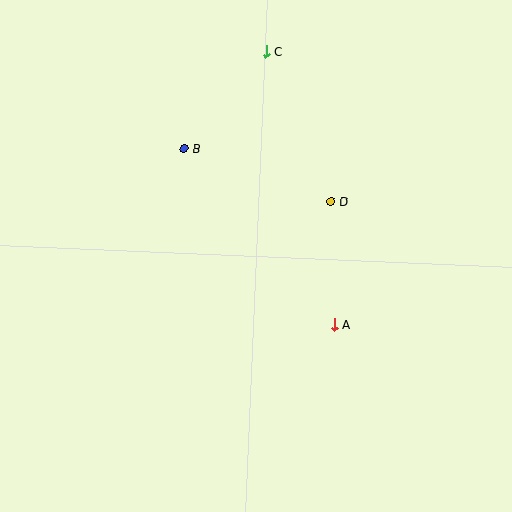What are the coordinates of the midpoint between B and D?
The midpoint between B and D is at (258, 175).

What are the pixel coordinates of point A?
Point A is at (334, 325).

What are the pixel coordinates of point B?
Point B is at (184, 148).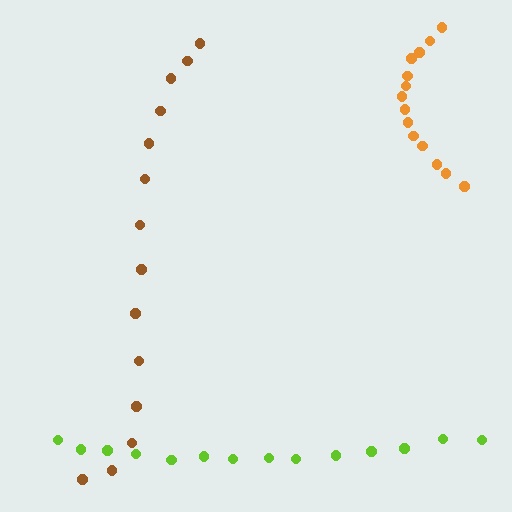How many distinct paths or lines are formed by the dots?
There are 3 distinct paths.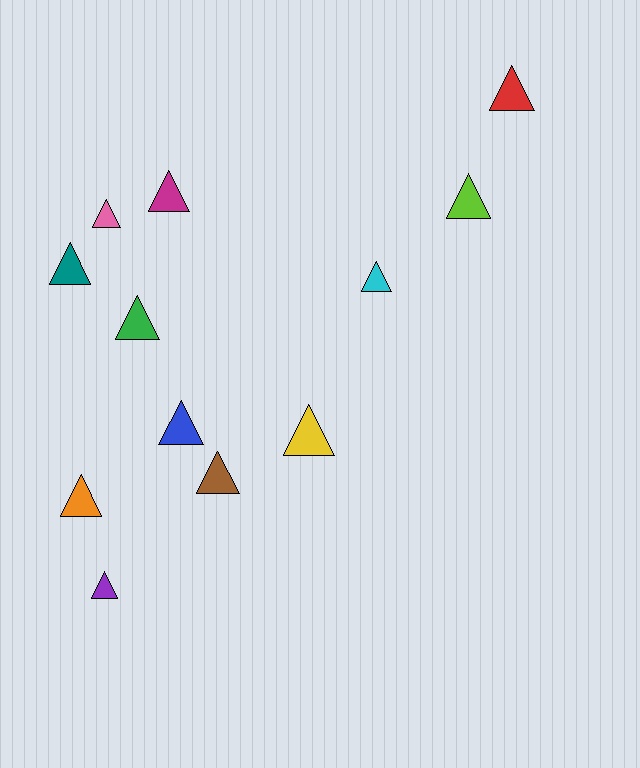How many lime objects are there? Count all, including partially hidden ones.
There is 1 lime object.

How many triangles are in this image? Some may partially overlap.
There are 12 triangles.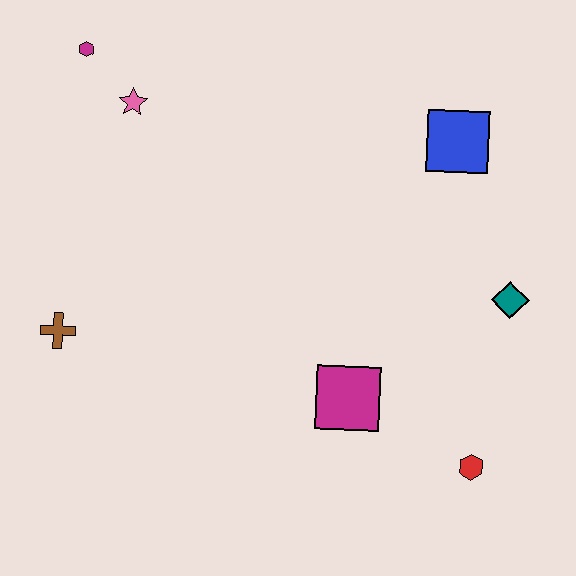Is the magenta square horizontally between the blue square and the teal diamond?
No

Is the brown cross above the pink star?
No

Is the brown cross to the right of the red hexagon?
No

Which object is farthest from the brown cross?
The teal diamond is farthest from the brown cross.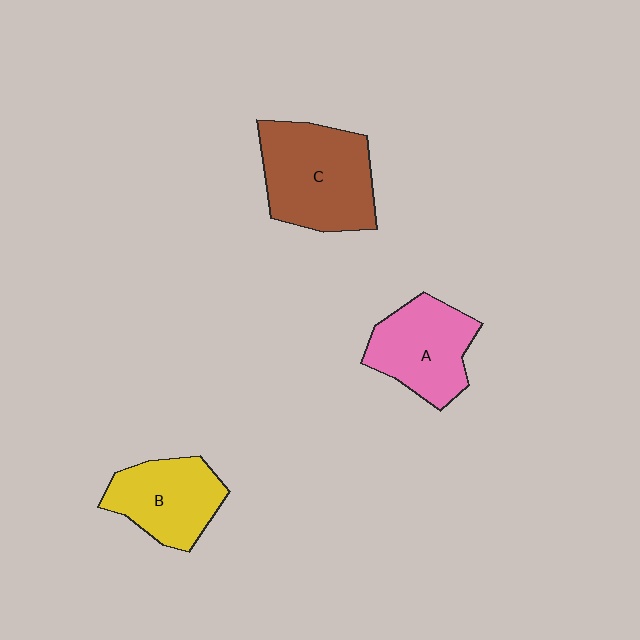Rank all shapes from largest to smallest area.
From largest to smallest: C (brown), A (pink), B (yellow).